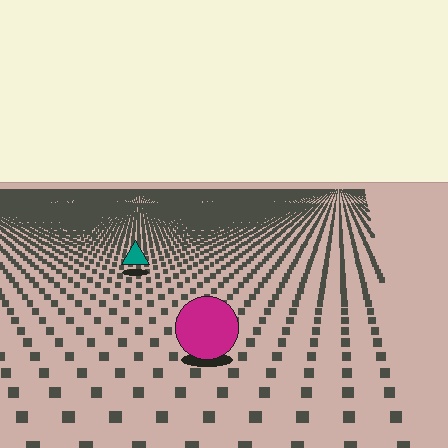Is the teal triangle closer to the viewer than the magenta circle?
No. The magenta circle is closer — you can tell from the texture gradient: the ground texture is coarser near it.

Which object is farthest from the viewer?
The teal triangle is farthest from the viewer. It appears smaller and the ground texture around it is denser.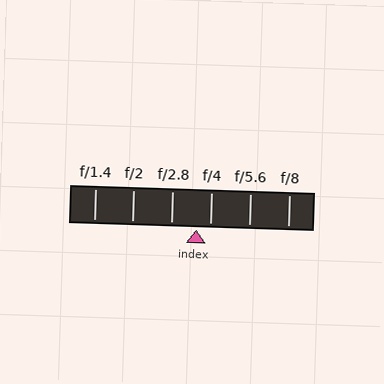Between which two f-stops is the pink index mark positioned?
The index mark is between f/2.8 and f/4.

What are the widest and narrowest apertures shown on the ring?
The widest aperture shown is f/1.4 and the narrowest is f/8.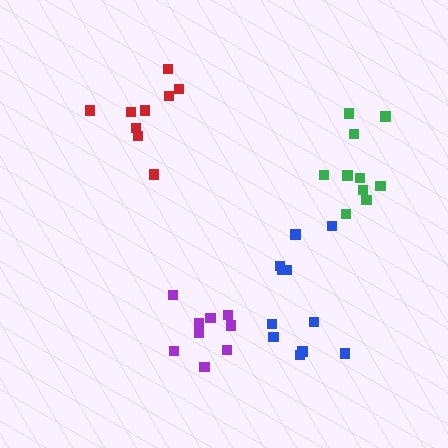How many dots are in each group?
Group 1: 9 dots, Group 2: 11 dots, Group 3: 10 dots, Group 4: 9 dots (39 total).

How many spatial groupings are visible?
There are 4 spatial groupings.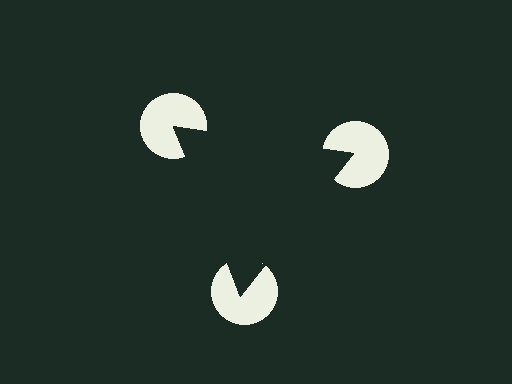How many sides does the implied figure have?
3 sides.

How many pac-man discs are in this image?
There are 3 — one at each vertex of the illusory triangle.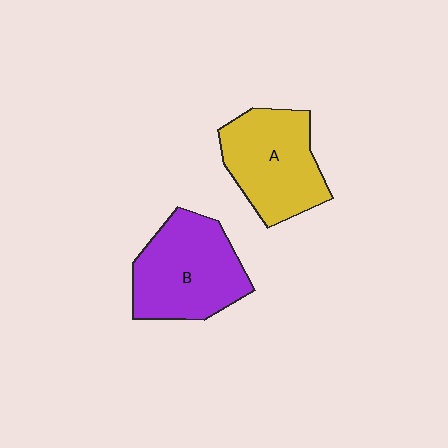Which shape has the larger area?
Shape B (purple).